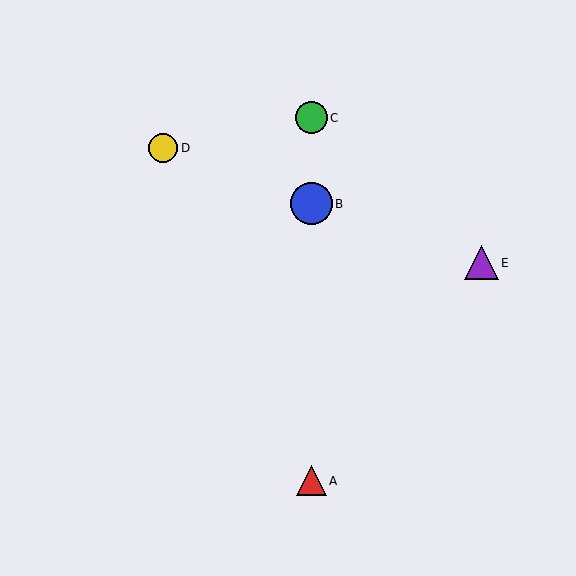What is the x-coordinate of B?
Object B is at x≈311.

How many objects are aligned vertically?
3 objects (A, B, C) are aligned vertically.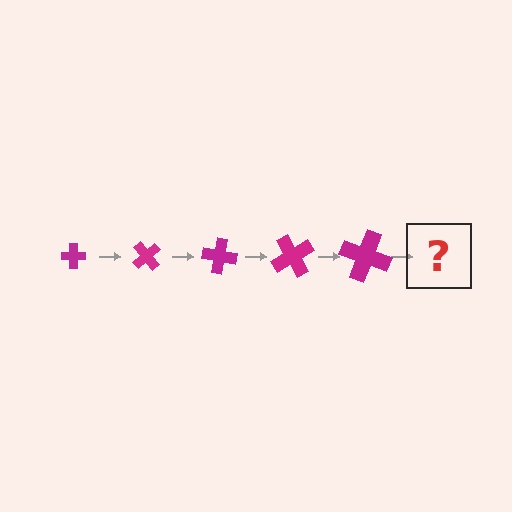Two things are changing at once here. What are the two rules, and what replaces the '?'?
The two rules are that the cross grows larger each step and it rotates 50 degrees each step. The '?' should be a cross, larger than the previous one and rotated 250 degrees from the start.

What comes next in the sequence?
The next element should be a cross, larger than the previous one and rotated 250 degrees from the start.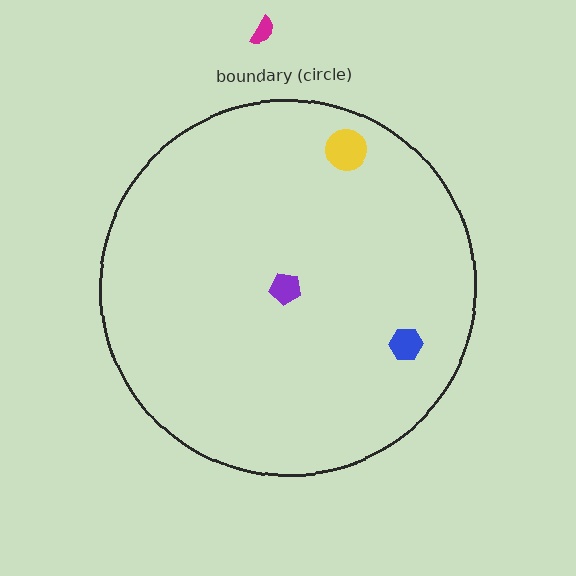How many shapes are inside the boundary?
3 inside, 1 outside.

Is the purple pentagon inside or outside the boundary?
Inside.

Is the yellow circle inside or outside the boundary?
Inside.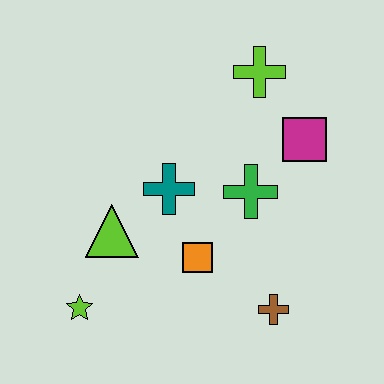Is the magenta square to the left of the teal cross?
No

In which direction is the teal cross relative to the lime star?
The teal cross is above the lime star.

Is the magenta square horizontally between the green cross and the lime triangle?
No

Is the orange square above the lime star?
Yes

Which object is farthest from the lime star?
The lime cross is farthest from the lime star.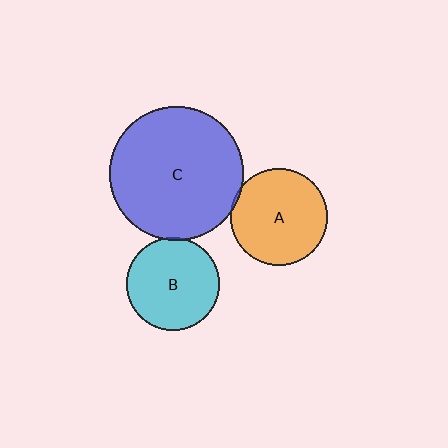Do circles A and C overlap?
Yes.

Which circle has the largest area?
Circle C (blue).